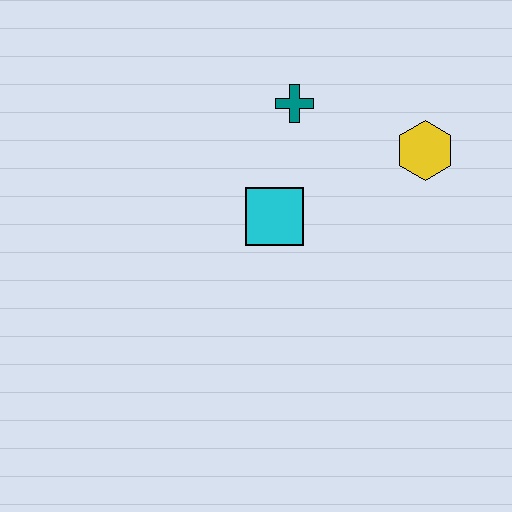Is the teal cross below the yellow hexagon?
No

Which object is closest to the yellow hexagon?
The teal cross is closest to the yellow hexagon.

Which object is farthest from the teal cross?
The yellow hexagon is farthest from the teal cross.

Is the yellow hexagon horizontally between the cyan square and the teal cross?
No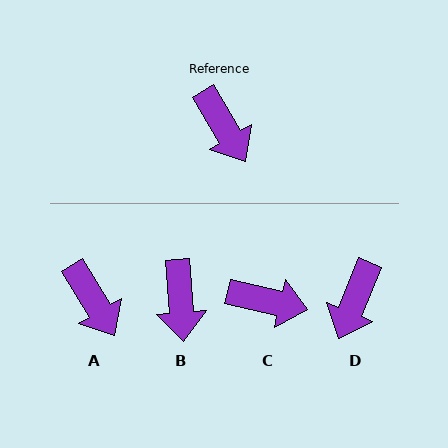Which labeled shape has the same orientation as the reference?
A.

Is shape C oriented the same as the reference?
No, it is off by about 46 degrees.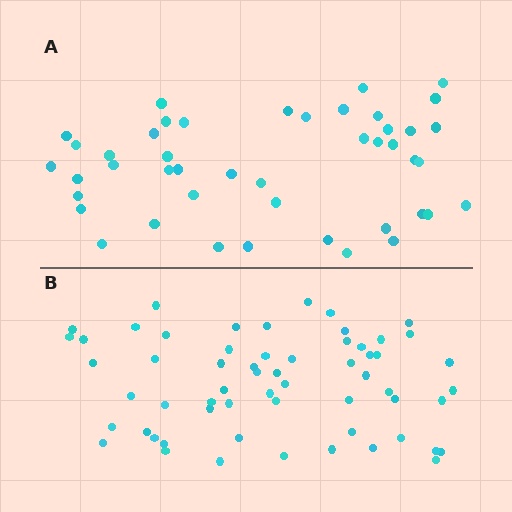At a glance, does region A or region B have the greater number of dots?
Region B (the bottom region) has more dots.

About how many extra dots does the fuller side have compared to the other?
Region B has approximately 15 more dots than region A.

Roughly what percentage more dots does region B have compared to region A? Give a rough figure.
About 35% more.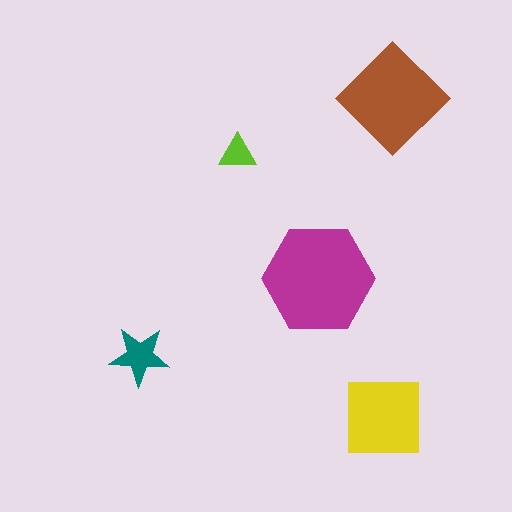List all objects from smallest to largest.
The lime triangle, the teal star, the yellow square, the brown diamond, the magenta hexagon.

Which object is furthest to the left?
The teal star is leftmost.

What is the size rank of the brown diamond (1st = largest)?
2nd.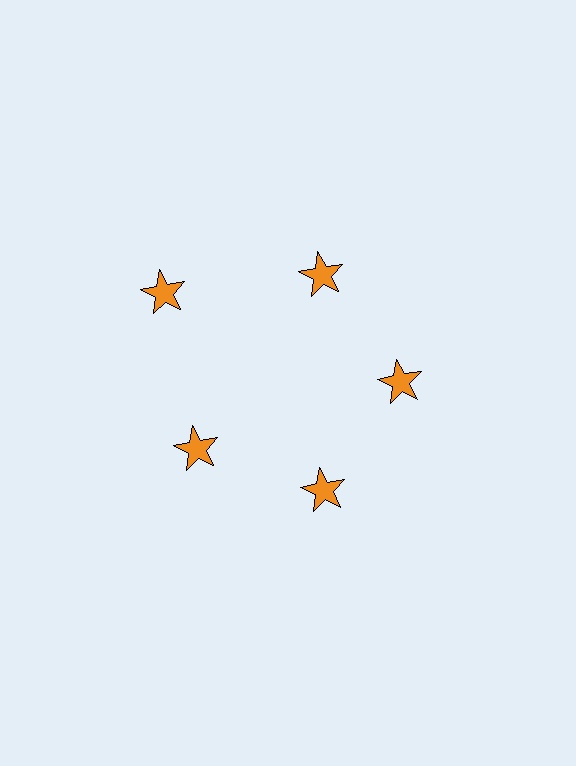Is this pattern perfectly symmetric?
No. The 5 orange stars are arranged in a ring, but one element near the 10 o'clock position is pushed outward from the center, breaking the 5-fold rotational symmetry.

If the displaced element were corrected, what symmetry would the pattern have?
It would have 5-fold rotational symmetry — the pattern would map onto itself every 72 degrees.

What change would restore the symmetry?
The symmetry would be restored by moving it inward, back onto the ring so that all 5 stars sit at equal angles and equal distance from the center.